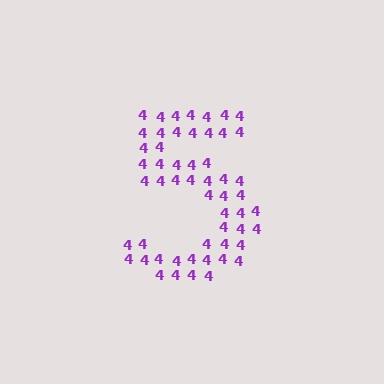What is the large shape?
The large shape is the digit 5.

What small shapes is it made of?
It is made of small digit 4's.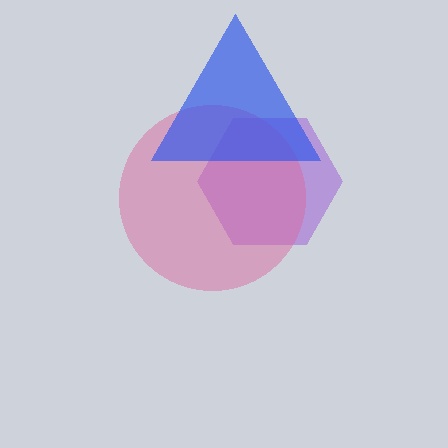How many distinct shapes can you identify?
There are 3 distinct shapes: a purple hexagon, a pink circle, a blue triangle.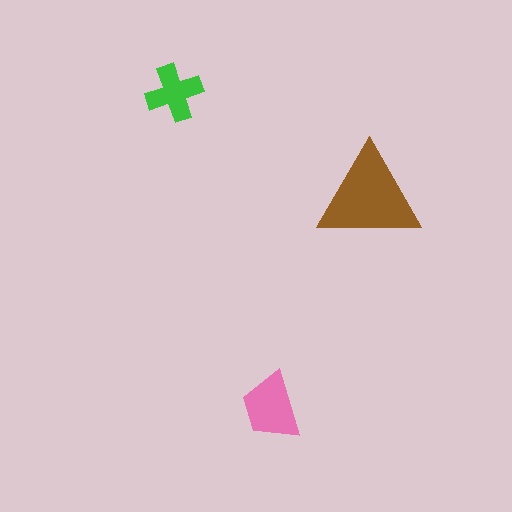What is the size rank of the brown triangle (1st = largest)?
1st.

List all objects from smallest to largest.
The green cross, the pink trapezoid, the brown triangle.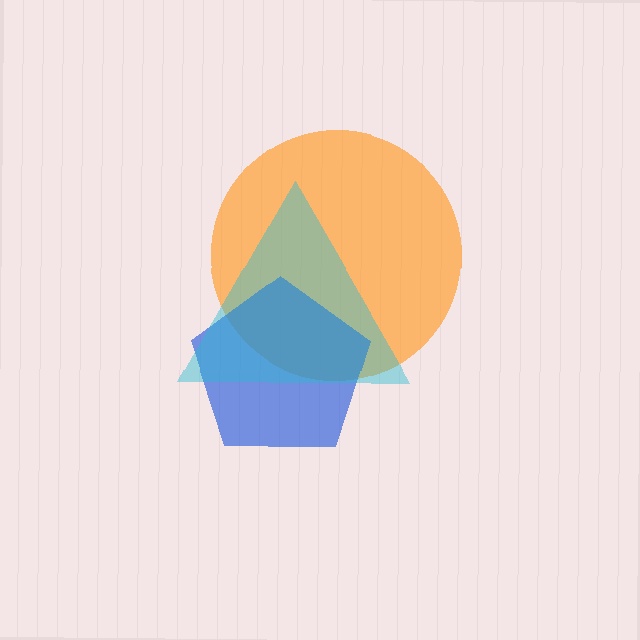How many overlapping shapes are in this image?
There are 3 overlapping shapes in the image.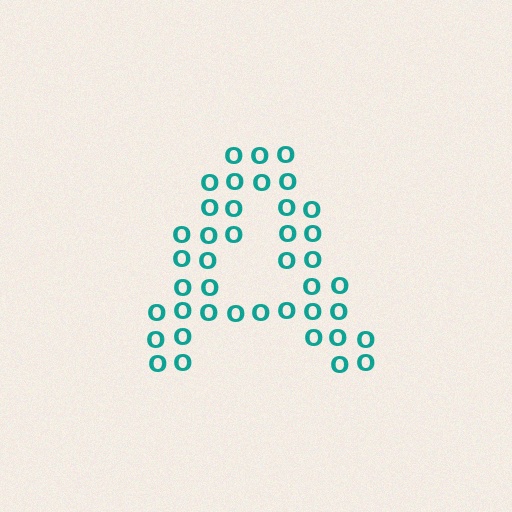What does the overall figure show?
The overall figure shows the letter A.